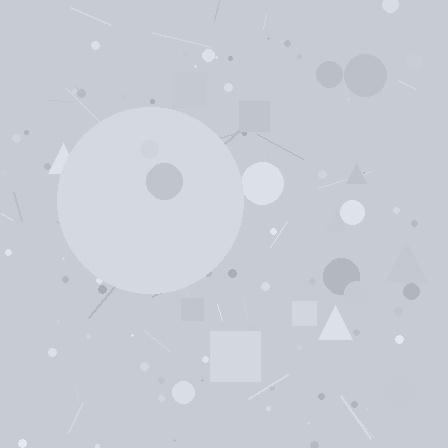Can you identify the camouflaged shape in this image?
The camouflaged shape is a circle.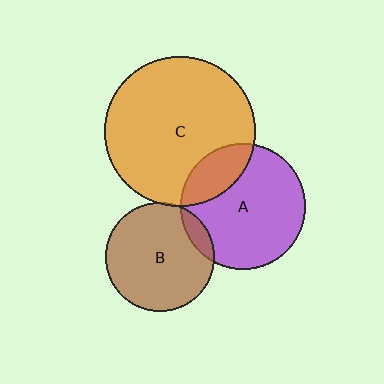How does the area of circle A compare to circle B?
Approximately 1.3 times.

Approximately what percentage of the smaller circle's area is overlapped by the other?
Approximately 10%.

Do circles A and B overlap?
Yes.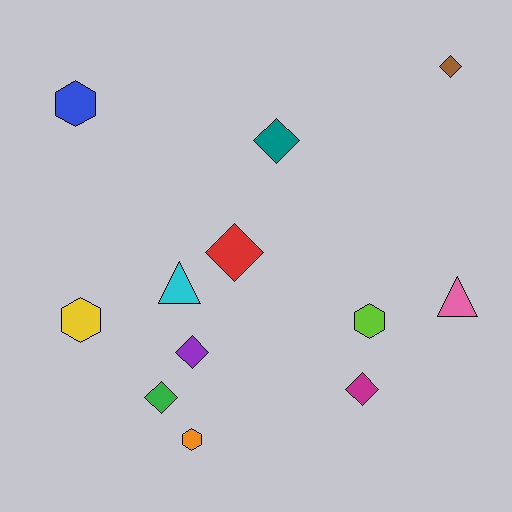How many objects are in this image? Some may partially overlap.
There are 12 objects.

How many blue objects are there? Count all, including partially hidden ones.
There is 1 blue object.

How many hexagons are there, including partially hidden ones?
There are 4 hexagons.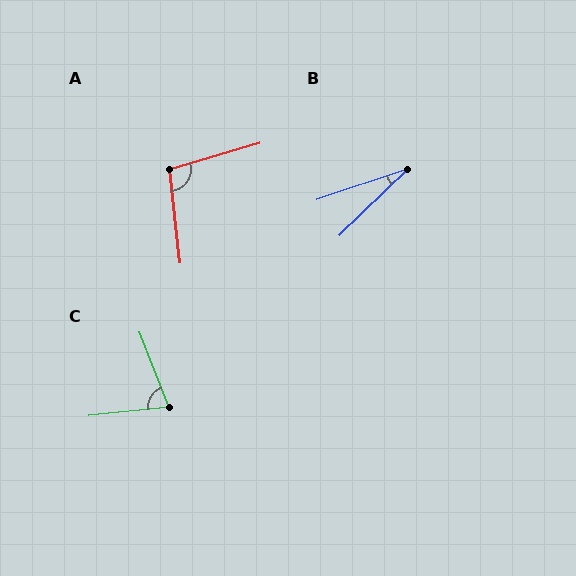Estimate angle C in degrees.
Approximately 75 degrees.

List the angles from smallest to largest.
B (26°), C (75°), A (100°).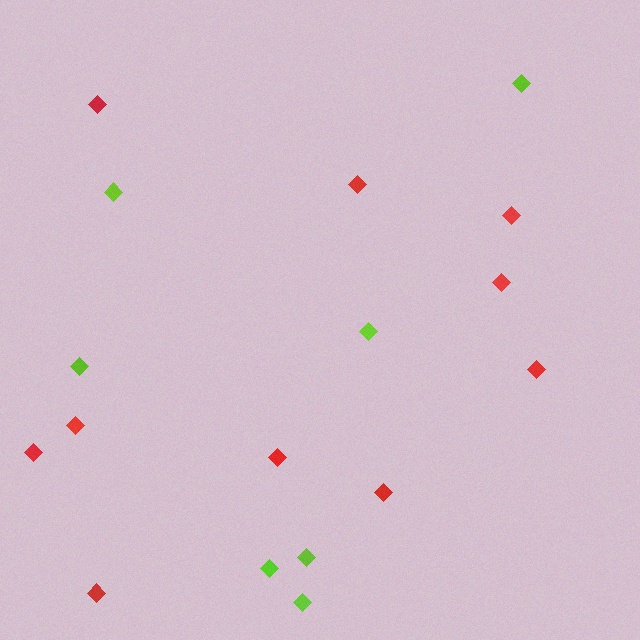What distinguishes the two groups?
There are 2 groups: one group of red diamonds (10) and one group of lime diamonds (7).